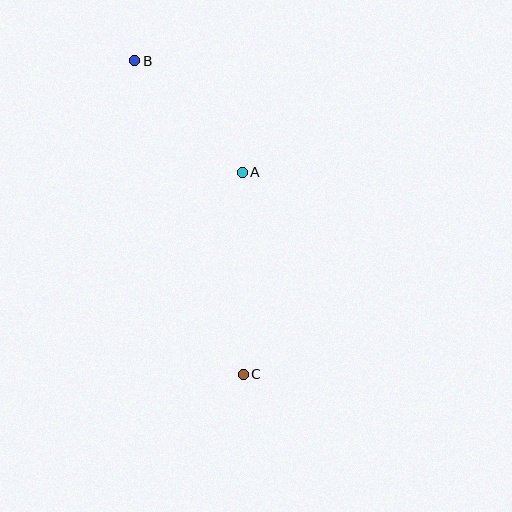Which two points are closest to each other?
Points A and B are closest to each other.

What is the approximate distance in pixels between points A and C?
The distance between A and C is approximately 202 pixels.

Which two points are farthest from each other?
Points B and C are farthest from each other.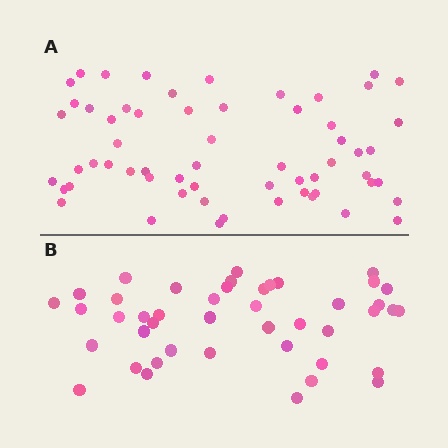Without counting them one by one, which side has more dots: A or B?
Region A (the top region) has more dots.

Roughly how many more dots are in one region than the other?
Region A has approximately 15 more dots than region B.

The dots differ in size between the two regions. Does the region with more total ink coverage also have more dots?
No. Region B has more total ink coverage because its dots are larger, but region A actually contains more individual dots. Total area can be misleading — the number of items is what matters here.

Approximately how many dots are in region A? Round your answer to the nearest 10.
About 60 dots.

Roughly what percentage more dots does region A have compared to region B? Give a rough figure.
About 35% more.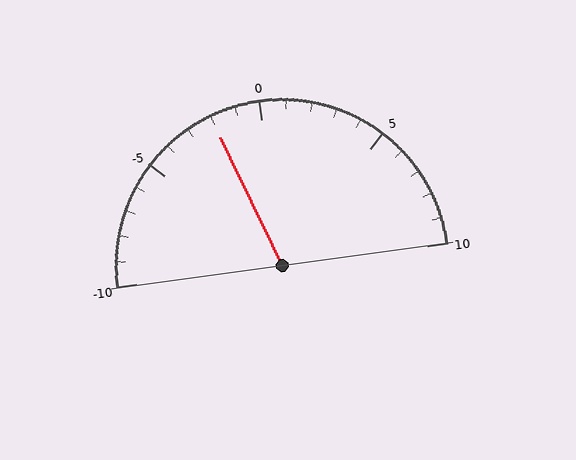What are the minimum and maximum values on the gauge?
The gauge ranges from -10 to 10.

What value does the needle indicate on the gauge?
The needle indicates approximately -2.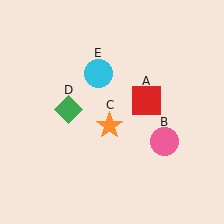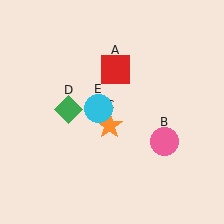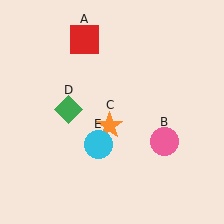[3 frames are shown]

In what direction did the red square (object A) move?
The red square (object A) moved up and to the left.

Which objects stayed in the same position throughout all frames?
Pink circle (object B) and orange star (object C) and green diamond (object D) remained stationary.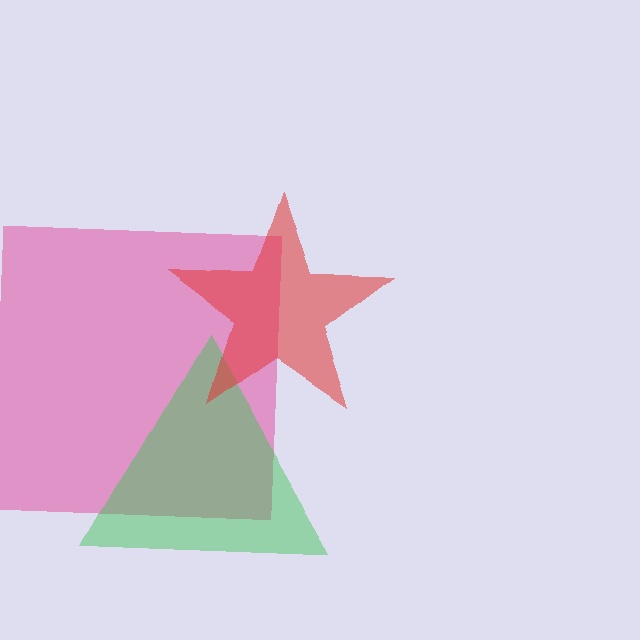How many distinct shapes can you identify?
There are 3 distinct shapes: a pink square, a green triangle, a red star.